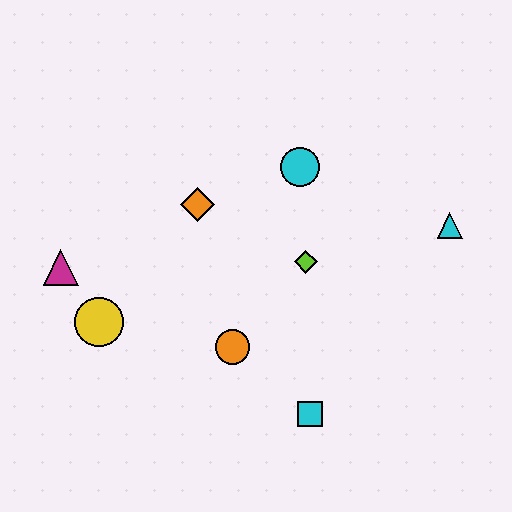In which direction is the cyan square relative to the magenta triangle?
The cyan square is to the right of the magenta triangle.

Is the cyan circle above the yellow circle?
Yes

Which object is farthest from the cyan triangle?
The magenta triangle is farthest from the cyan triangle.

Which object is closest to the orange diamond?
The cyan circle is closest to the orange diamond.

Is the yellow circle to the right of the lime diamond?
No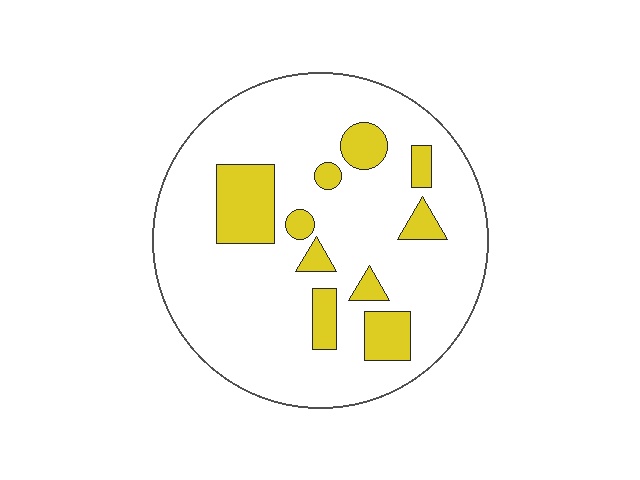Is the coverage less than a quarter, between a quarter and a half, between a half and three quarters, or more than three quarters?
Less than a quarter.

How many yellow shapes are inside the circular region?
10.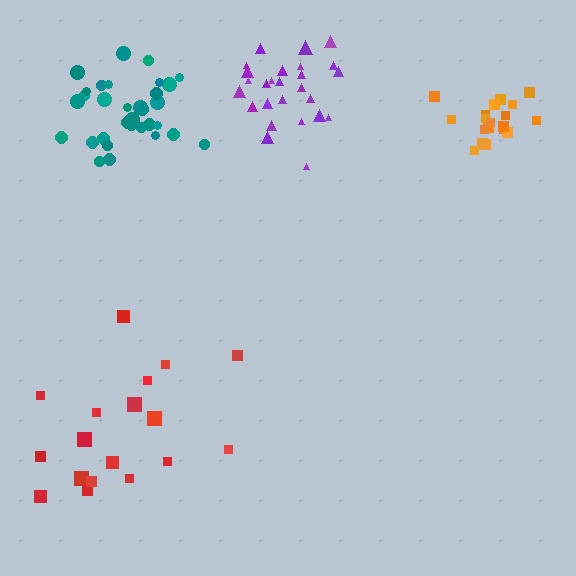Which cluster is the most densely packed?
Teal.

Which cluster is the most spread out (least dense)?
Red.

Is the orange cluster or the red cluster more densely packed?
Orange.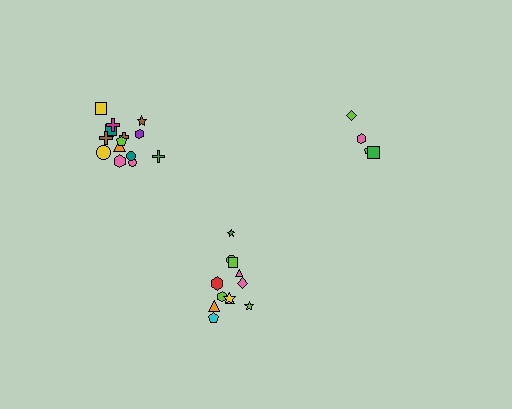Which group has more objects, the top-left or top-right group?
The top-left group.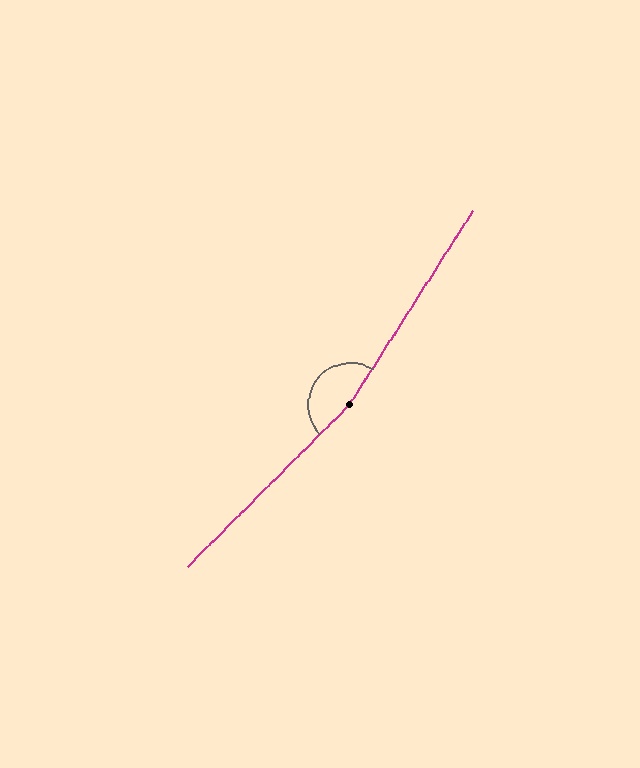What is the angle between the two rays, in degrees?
Approximately 167 degrees.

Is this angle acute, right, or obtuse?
It is obtuse.